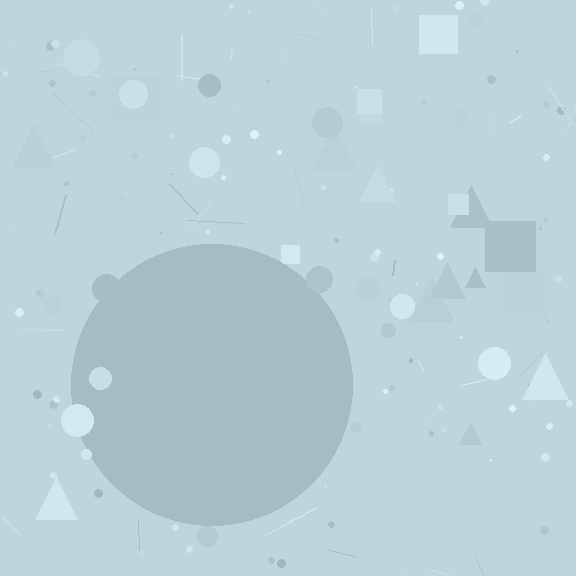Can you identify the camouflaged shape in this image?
The camouflaged shape is a circle.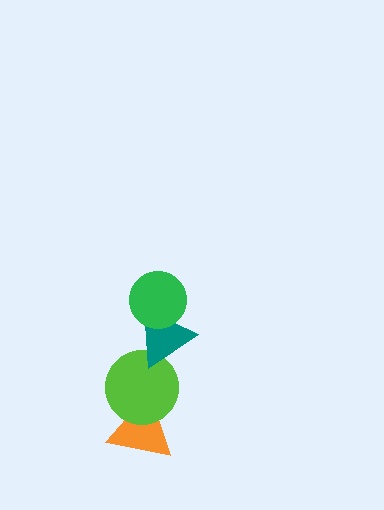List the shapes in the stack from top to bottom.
From top to bottom: the green circle, the teal triangle, the lime circle, the orange triangle.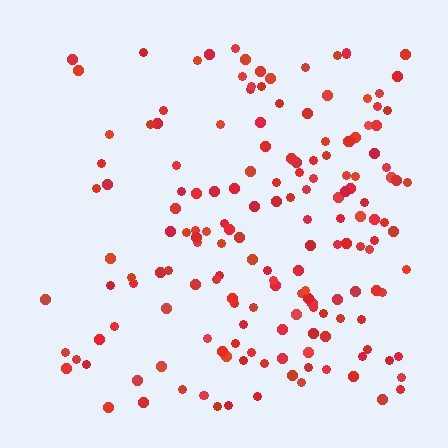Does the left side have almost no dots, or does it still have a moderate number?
Still a moderate number, just noticeably fewer than the right.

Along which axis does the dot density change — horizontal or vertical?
Horizontal.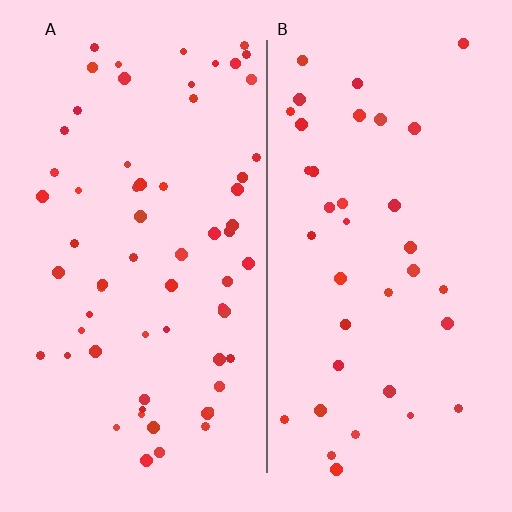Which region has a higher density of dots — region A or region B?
A (the left).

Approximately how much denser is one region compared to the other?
Approximately 1.7× — region A over region B.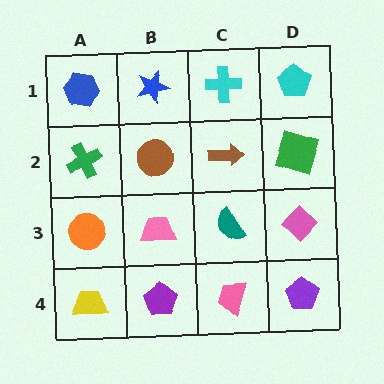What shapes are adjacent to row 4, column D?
A pink diamond (row 3, column D), a pink trapezoid (row 4, column C).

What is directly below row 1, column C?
A brown arrow.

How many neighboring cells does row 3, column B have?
4.